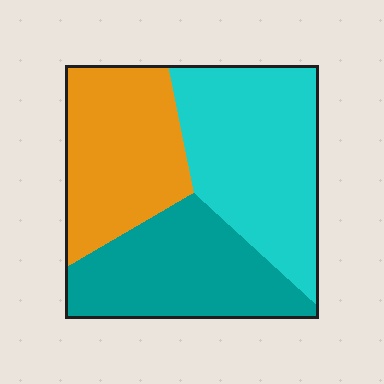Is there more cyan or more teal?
Cyan.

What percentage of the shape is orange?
Orange covers roughly 30% of the shape.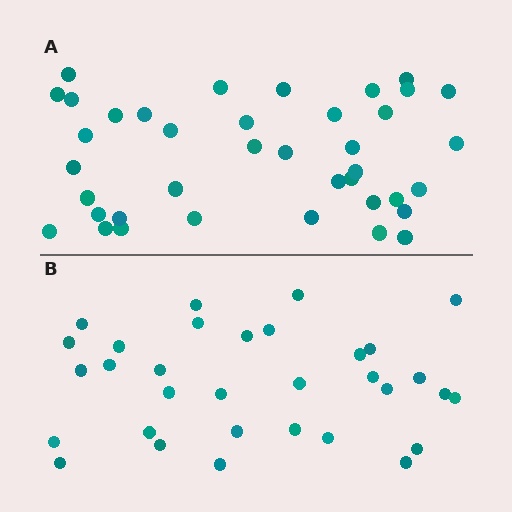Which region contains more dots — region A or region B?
Region A (the top region) has more dots.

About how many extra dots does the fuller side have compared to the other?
Region A has roughly 8 or so more dots than region B.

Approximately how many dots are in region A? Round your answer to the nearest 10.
About 40 dots. (The exact count is 39, which rounds to 40.)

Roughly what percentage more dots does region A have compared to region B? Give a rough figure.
About 20% more.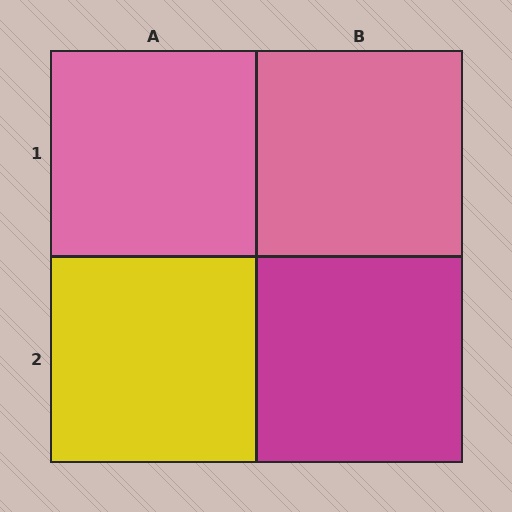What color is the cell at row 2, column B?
Magenta.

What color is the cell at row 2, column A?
Yellow.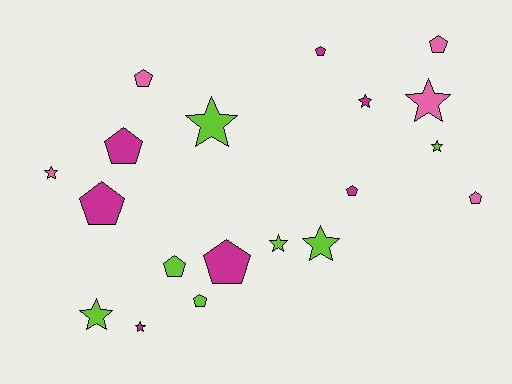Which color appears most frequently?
Lime, with 7 objects.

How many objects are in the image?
There are 19 objects.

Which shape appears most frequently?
Pentagon, with 10 objects.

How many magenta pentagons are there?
There are 5 magenta pentagons.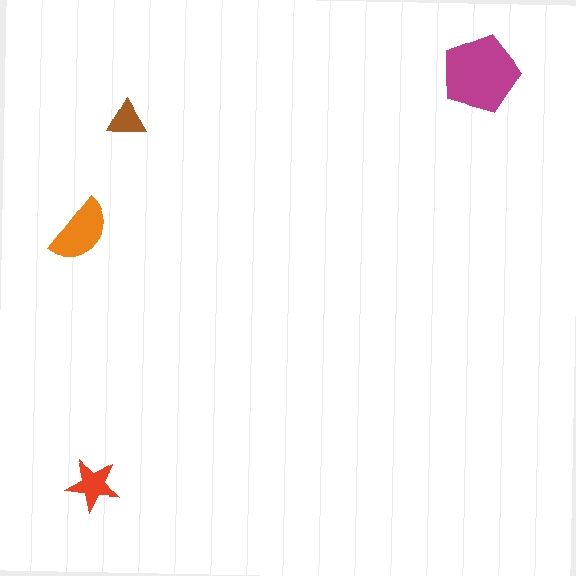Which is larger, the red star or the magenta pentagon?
The magenta pentagon.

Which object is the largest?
The magenta pentagon.